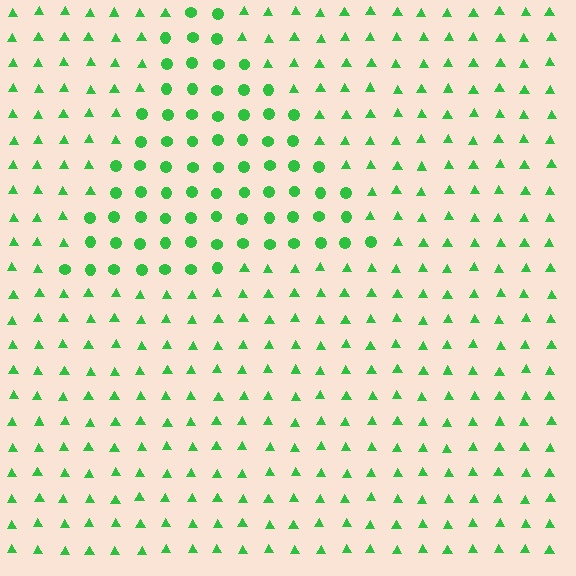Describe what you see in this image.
The image is filled with small green elements arranged in a uniform grid. A triangle-shaped region contains circles, while the surrounding area contains triangles. The boundary is defined purely by the change in element shape.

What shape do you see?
I see a triangle.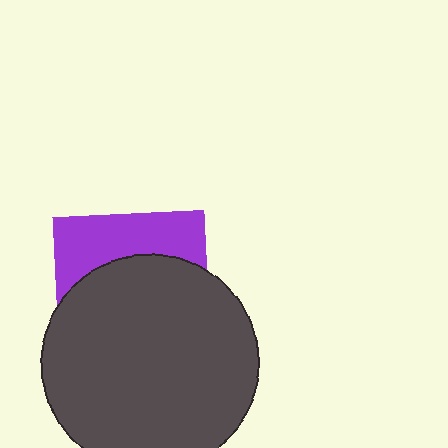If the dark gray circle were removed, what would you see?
You would see the complete purple square.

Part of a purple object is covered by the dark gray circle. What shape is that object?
It is a square.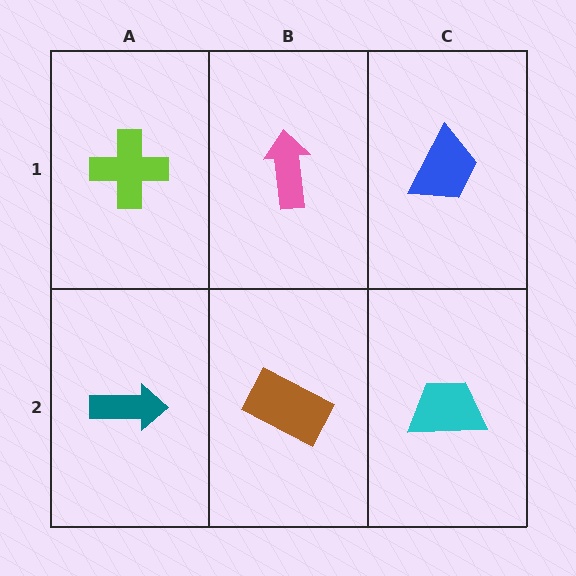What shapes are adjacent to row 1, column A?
A teal arrow (row 2, column A), a pink arrow (row 1, column B).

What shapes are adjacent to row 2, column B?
A pink arrow (row 1, column B), a teal arrow (row 2, column A), a cyan trapezoid (row 2, column C).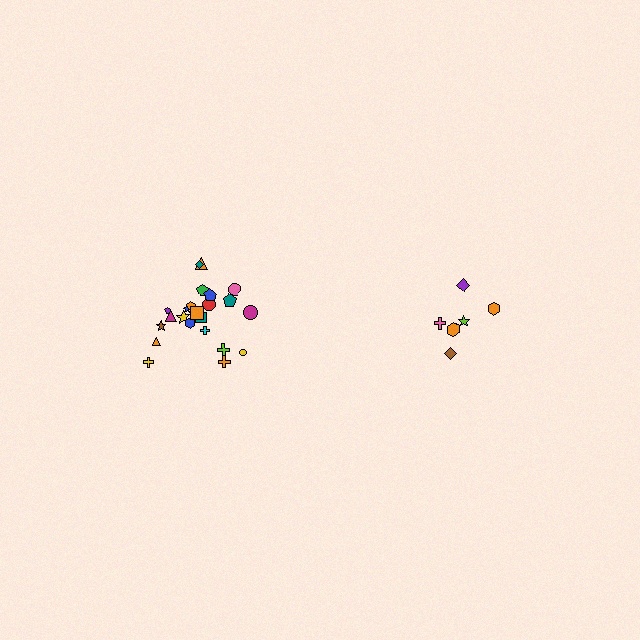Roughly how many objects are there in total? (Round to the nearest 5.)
Roughly 30 objects in total.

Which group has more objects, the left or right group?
The left group.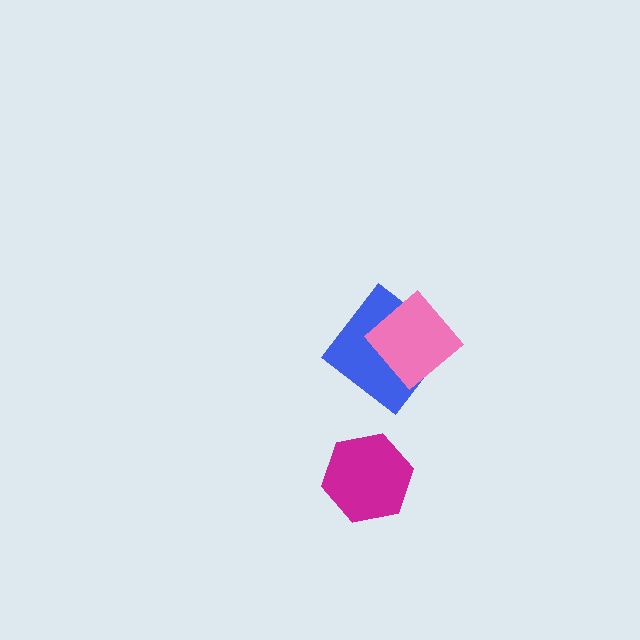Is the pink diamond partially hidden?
No, no other shape covers it.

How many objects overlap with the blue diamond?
1 object overlaps with the blue diamond.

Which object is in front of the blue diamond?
The pink diamond is in front of the blue diamond.